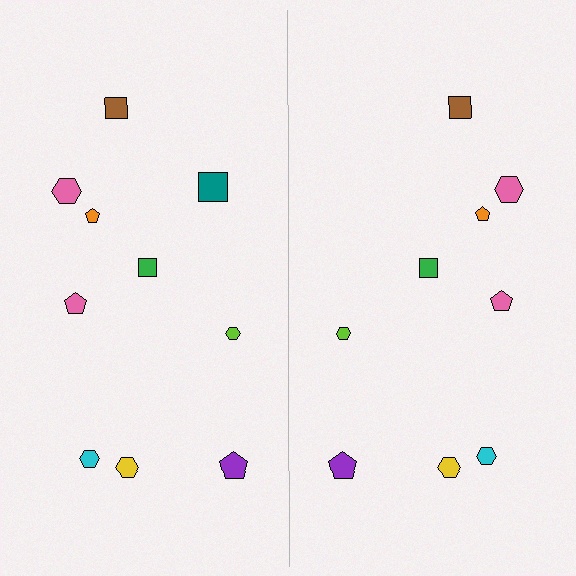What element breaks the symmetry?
A teal square is missing from the right side.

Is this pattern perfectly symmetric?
No, the pattern is not perfectly symmetric. A teal square is missing from the right side.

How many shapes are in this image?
There are 19 shapes in this image.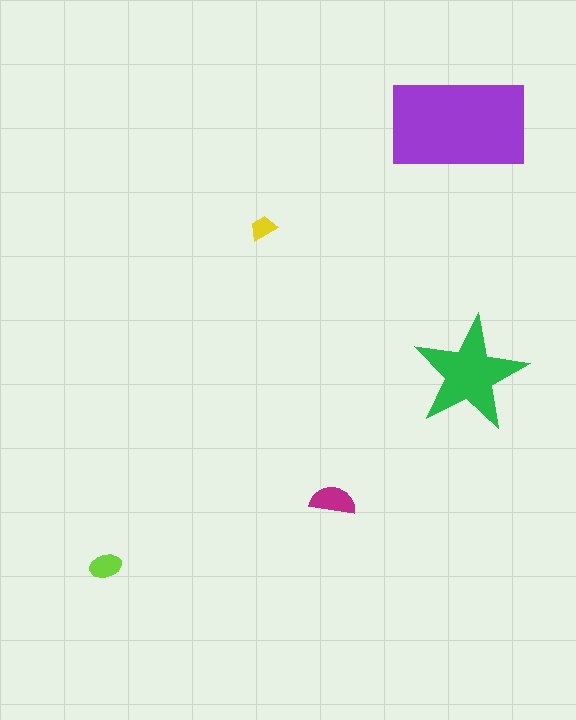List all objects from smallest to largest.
The yellow trapezoid, the lime ellipse, the magenta semicircle, the green star, the purple rectangle.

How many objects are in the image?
There are 5 objects in the image.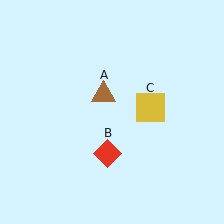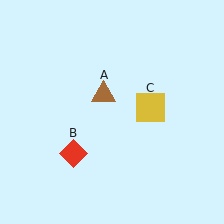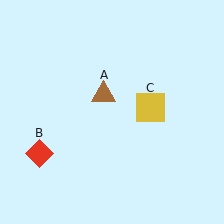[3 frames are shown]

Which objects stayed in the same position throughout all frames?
Brown triangle (object A) and yellow square (object C) remained stationary.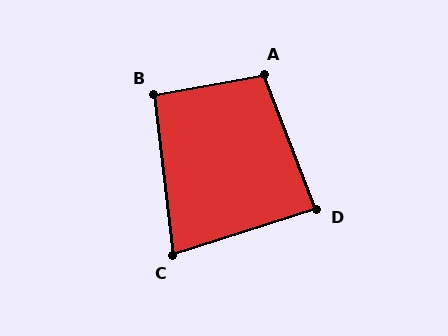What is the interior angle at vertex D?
Approximately 86 degrees (approximately right).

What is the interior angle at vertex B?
Approximately 94 degrees (approximately right).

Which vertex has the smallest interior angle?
C, at approximately 79 degrees.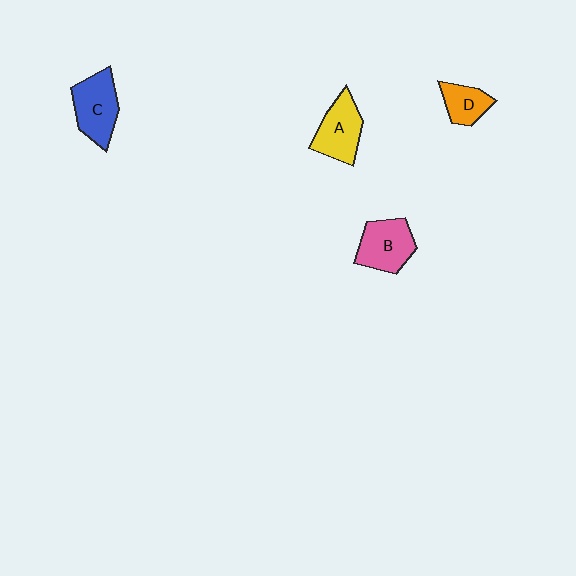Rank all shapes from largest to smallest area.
From largest to smallest: C (blue), B (pink), A (yellow), D (orange).